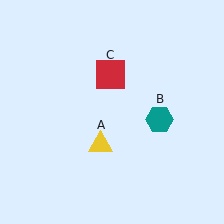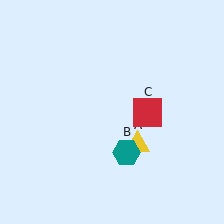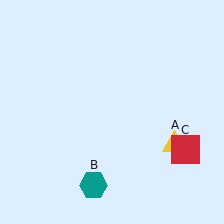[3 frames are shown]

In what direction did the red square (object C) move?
The red square (object C) moved down and to the right.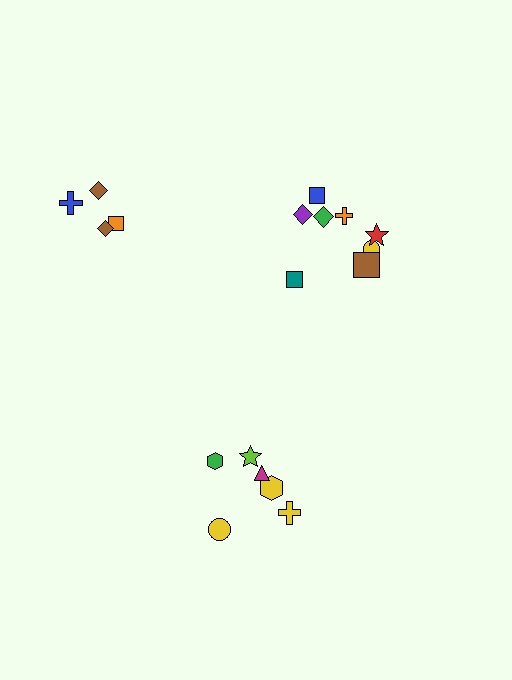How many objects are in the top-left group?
There are 4 objects.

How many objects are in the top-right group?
There are 8 objects.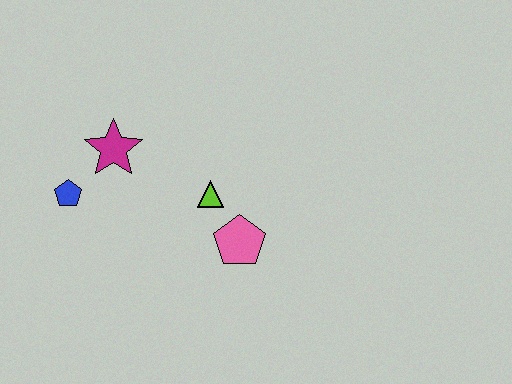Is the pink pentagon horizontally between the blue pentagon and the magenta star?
No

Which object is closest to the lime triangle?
The pink pentagon is closest to the lime triangle.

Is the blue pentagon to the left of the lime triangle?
Yes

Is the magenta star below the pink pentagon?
No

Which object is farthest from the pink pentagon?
The blue pentagon is farthest from the pink pentagon.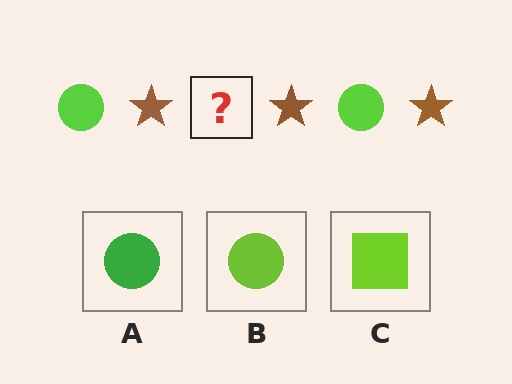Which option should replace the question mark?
Option B.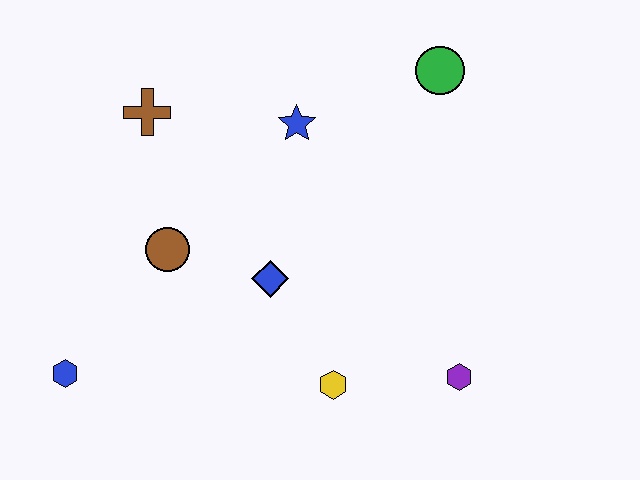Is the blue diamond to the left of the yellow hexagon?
Yes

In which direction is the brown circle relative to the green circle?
The brown circle is to the left of the green circle.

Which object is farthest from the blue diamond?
The green circle is farthest from the blue diamond.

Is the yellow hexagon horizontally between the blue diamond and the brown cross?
No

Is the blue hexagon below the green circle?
Yes